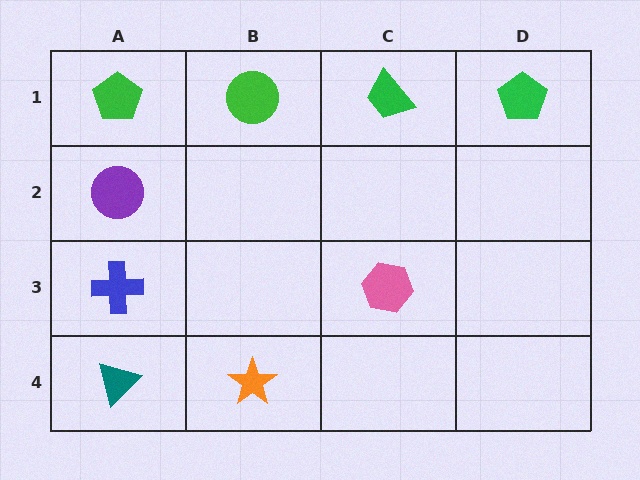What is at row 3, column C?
A pink hexagon.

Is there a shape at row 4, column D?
No, that cell is empty.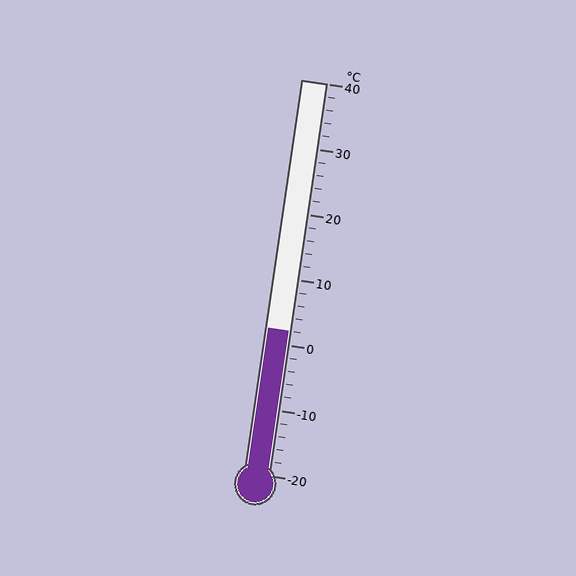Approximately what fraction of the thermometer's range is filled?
The thermometer is filled to approximately 35% of its range.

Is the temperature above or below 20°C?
The temperature is below 20°C.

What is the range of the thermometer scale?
The thermometer scale ranges from -20°C to 40°C.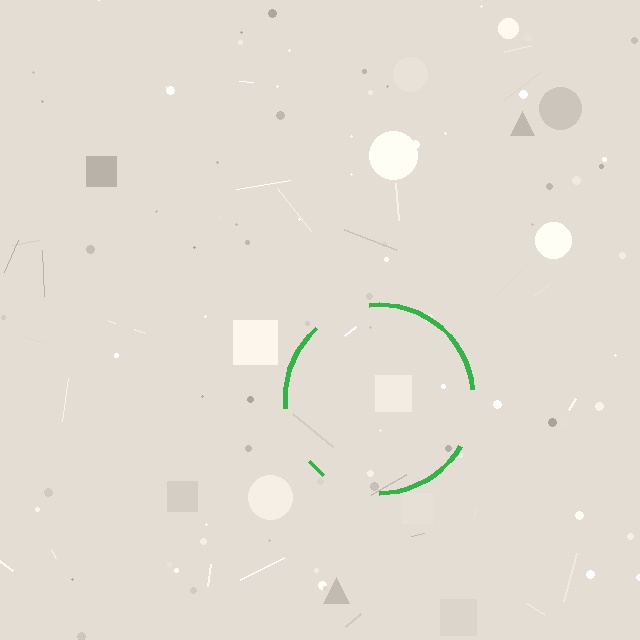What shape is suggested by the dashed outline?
The dashed outline suggests a circle.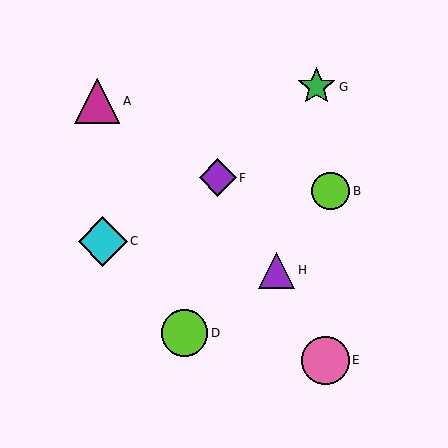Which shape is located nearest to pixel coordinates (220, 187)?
The purple diamond (labeled F) at (218, 178) is nearest to that location.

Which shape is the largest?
The cyan diamond (labeled C) is the largest.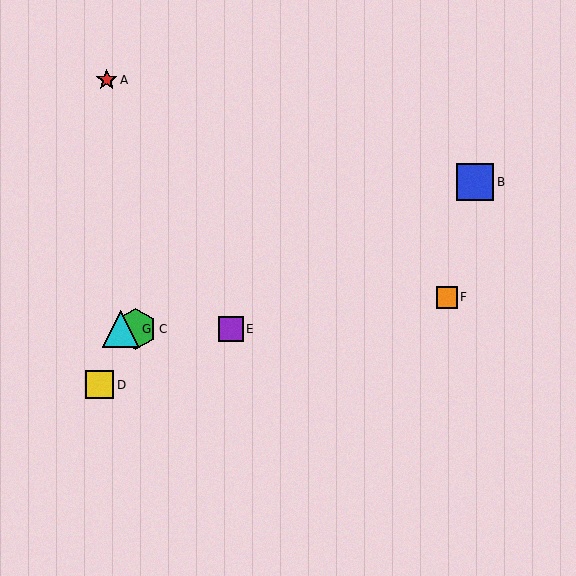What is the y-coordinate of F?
Object F is at y≈297.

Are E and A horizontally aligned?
No, E is at y≈329 and A is at y≈80.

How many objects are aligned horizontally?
3 objects (C, E, G) are aligned horizontally.